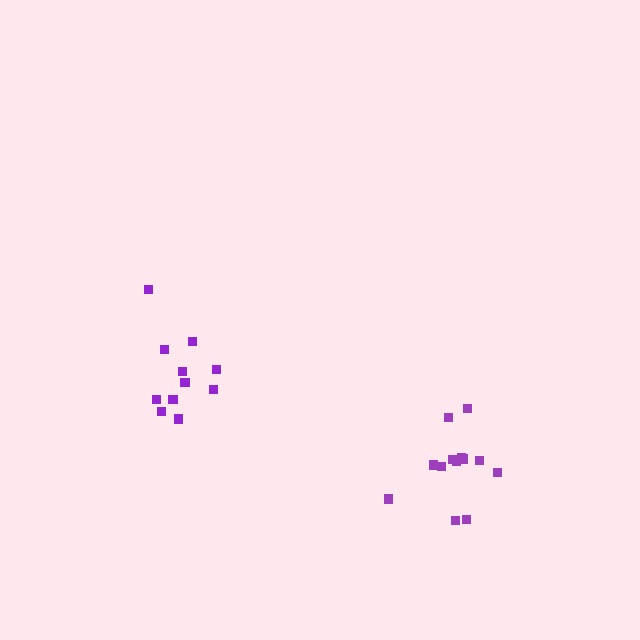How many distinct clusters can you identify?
There are 2 distinct clusters.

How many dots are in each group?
Group 1: 11 dots, Group 2: 14 dots (25 total).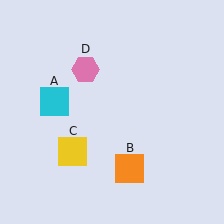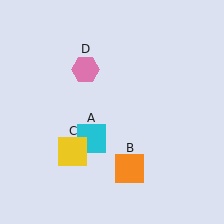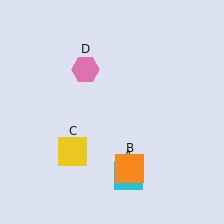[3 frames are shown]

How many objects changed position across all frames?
1 object changed position: cyan square (object A).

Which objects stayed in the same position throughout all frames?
Orange square (object B) and yellow square (object C) and pink hexagon (object D) remained stationary.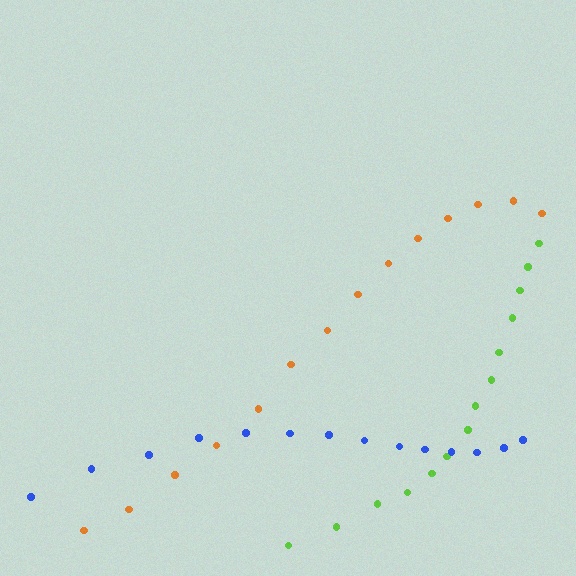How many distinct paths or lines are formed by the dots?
There are 3 distinct paths.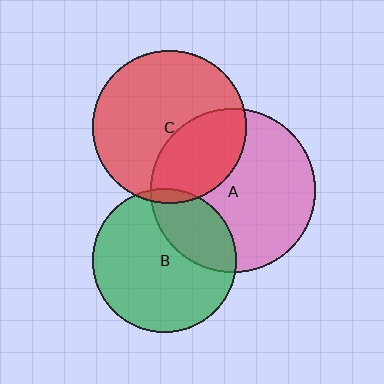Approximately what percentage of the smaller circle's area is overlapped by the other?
Approximately 35%.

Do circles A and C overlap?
Yes.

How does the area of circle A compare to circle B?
Approximately 1.3 times.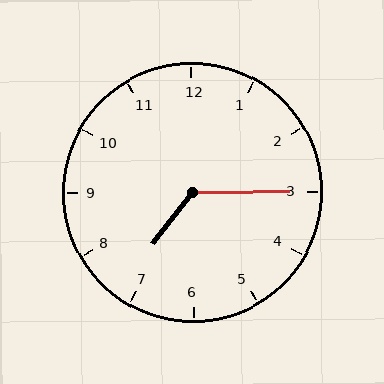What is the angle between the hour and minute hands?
Approximately 128 degrees.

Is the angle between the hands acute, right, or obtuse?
It is obtuse.